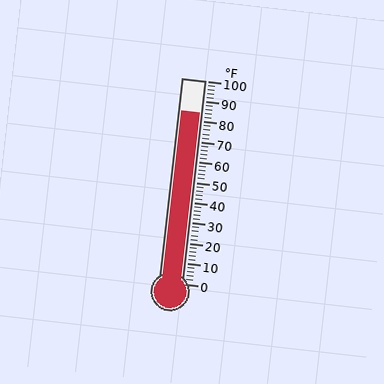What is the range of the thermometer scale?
The thermometer scale ranges from 0°F to 100°F.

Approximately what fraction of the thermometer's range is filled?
The thermometer is filled to approximately 85% of its range.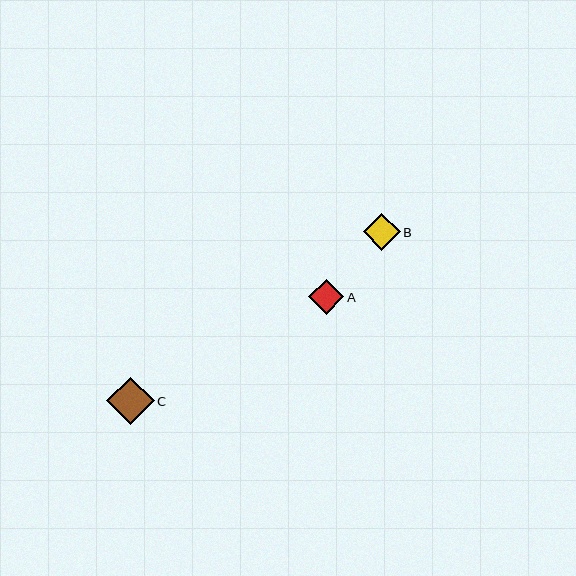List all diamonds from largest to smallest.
From largest to smallest: C, B, A.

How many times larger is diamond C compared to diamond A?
Diamond C is approximately 1.4 times the size of diamond A.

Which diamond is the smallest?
Diamond A is the smallest with a size of approximately 35 pixels.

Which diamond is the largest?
Diamond C is the largest with a size of approximately 48 pixels.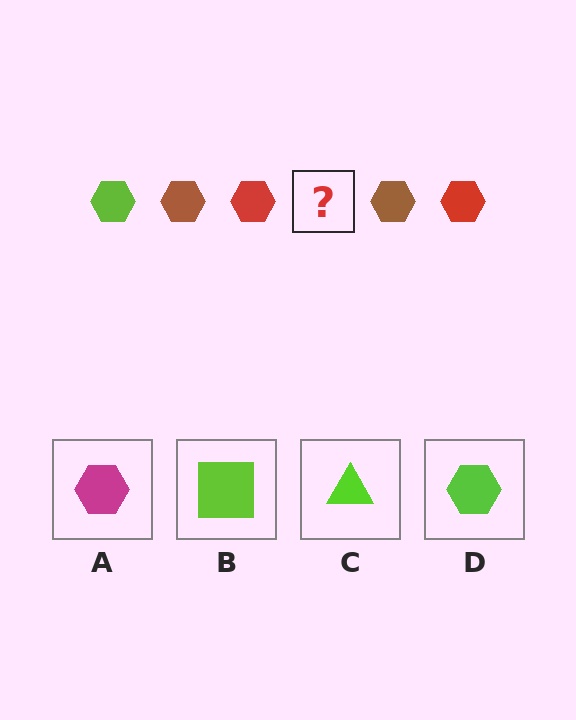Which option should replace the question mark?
Option D.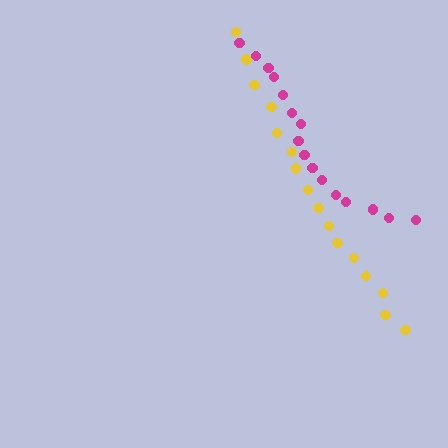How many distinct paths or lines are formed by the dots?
There are 2 distinct paths.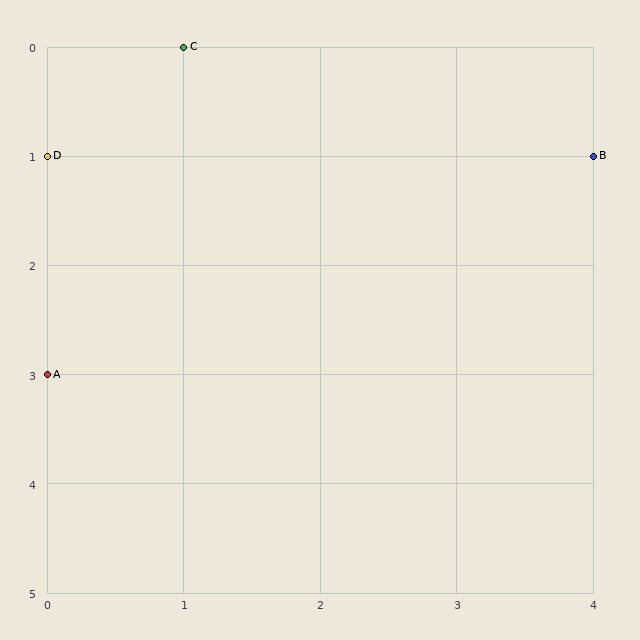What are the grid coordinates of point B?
Point B is at grid coordinates (4, 1).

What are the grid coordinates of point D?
Point D is at grid coordinates (0, 1).